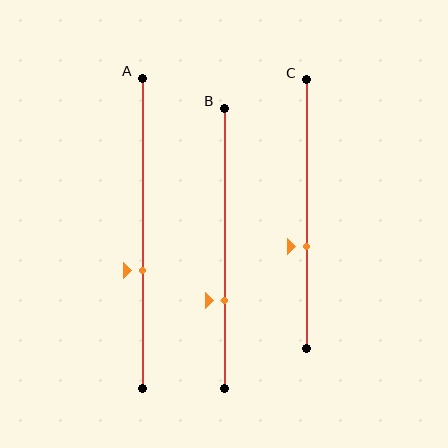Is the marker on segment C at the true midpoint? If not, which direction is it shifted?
No, the marker on segment C is shifted downward by about 12% of the segment length.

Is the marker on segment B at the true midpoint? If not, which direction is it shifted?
No, the marker on segment B is shifted downward by about 19% of the segment length.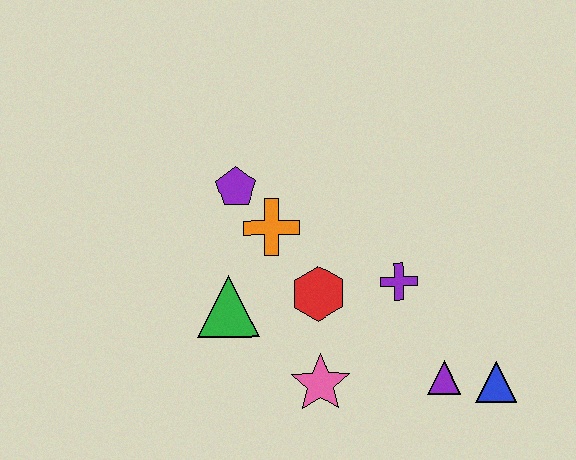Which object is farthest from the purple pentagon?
The blue triangle is farthest from the purple pentagon.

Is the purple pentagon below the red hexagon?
No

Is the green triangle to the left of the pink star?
Yes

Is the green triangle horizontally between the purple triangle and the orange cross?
No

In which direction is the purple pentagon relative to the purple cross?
The purple pentagon is to the left of the purple cross.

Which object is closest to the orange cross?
The purple pentagon is closest to the orange cross.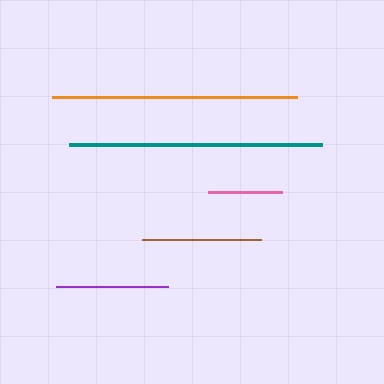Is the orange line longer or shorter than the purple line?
The orange line is longer than the purple line.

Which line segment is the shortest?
The pink line is the shortest at approximately 73 pixels.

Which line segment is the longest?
The teal line is the longest at approximately 253 pixels.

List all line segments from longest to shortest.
From longest to shortest: teal, orange, brown, purple, pink.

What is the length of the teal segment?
The teal segment is approximately 253 pixels long.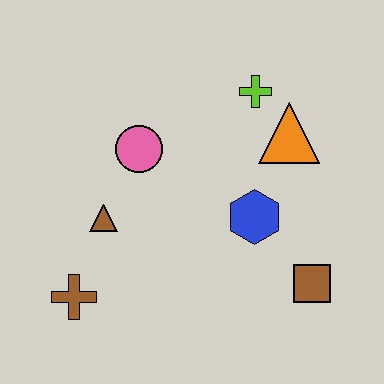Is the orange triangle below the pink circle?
No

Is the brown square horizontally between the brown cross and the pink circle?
No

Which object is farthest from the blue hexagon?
The brown cross is farthest from the blue hexagon.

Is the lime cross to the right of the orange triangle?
No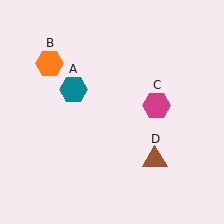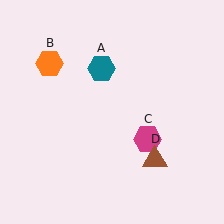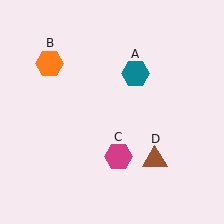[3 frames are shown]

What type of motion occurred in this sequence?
The teal hexagon (object A), magenta hexagon (object C) rotated clockwise around the center of the scene.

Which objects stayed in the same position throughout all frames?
Orange hexagon (object B) and brown triangle (object D) remained stationary.